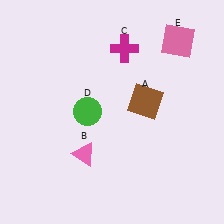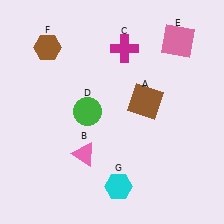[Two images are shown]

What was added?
A brown hexagon (F), a cyan hexagon (G) were added in Image 2.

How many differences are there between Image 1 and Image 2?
There are 2 differences between the two images.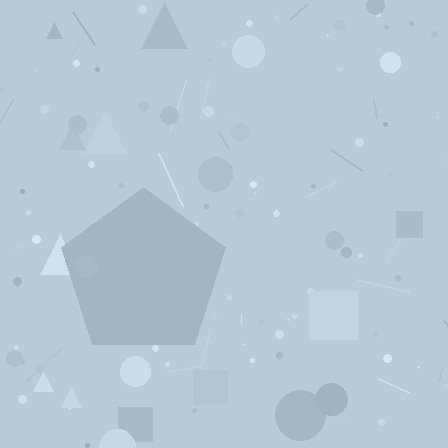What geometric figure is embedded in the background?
A pentagon is embedded in the background.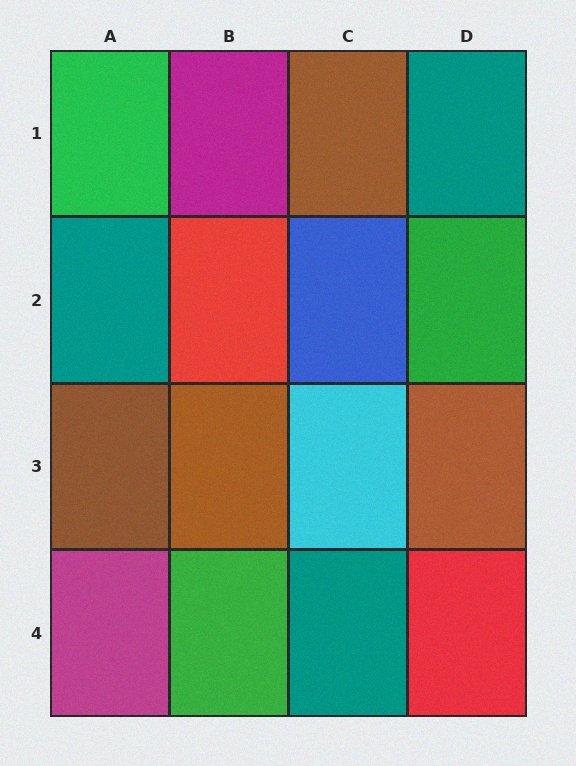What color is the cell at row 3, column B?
Brown.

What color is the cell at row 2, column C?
Blue.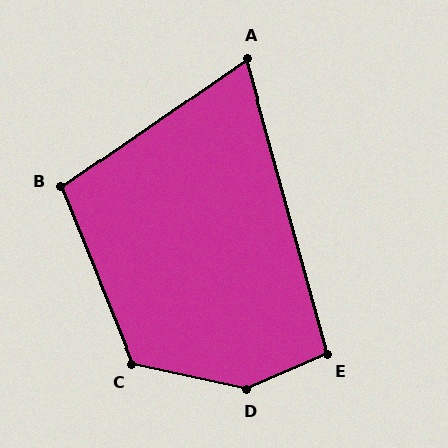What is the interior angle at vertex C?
Approximately 125 degrees (obtuse).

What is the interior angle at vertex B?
Approximately 103 degrees (obtuse).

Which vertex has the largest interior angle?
D, at approximately 144 degrees.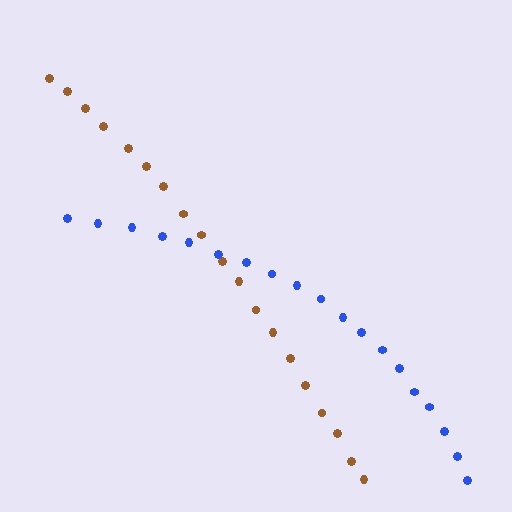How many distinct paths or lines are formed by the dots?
There are 2 distinct paths.